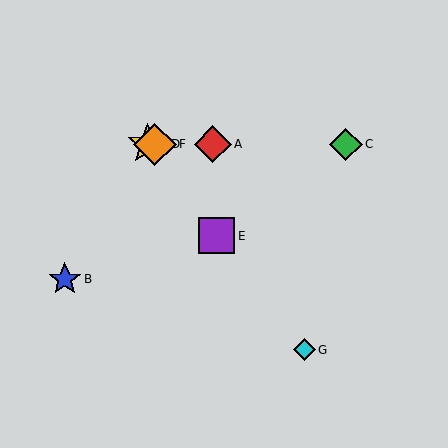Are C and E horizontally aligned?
No, C is at y≈144 and E is at y≈236.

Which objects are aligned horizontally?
Objects A, C, D, F are aligned horizontally.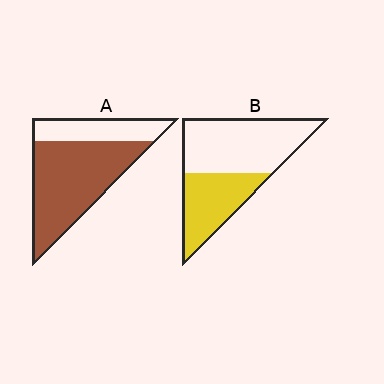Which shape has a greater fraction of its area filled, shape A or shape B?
Shape A.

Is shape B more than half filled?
No.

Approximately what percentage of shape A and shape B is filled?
A is approximately 70% and B is approximately 40%.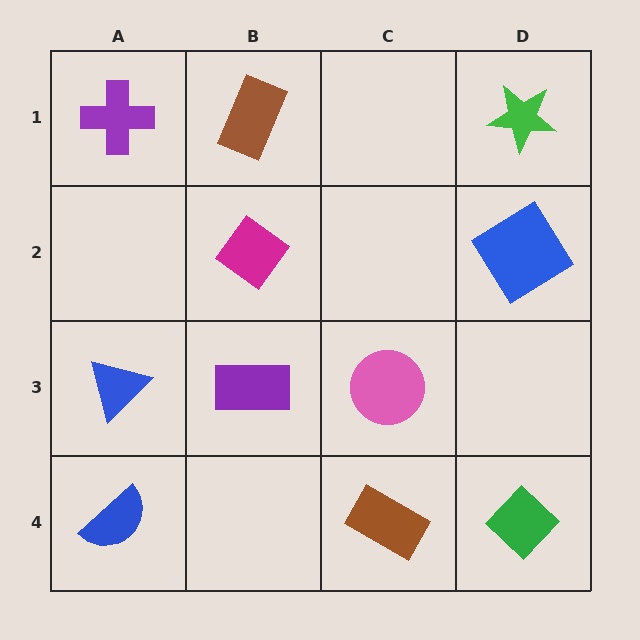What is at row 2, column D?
A blue diamond.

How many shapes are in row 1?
3 shapes.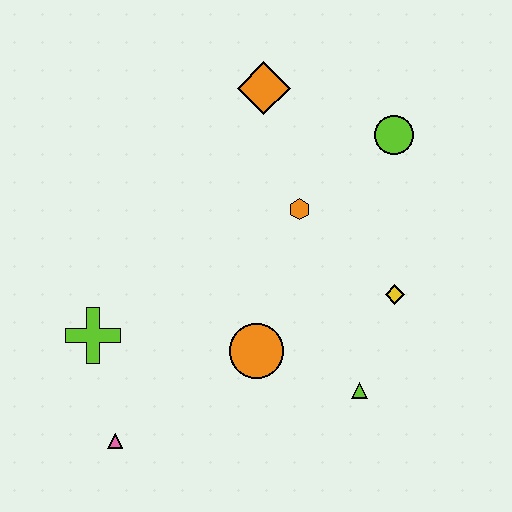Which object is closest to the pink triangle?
The lime cross is closest to the pink triangle.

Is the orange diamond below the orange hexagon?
No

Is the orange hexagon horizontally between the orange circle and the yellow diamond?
Yes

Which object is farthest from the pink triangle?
The lime circle is farthest from the pink triangle.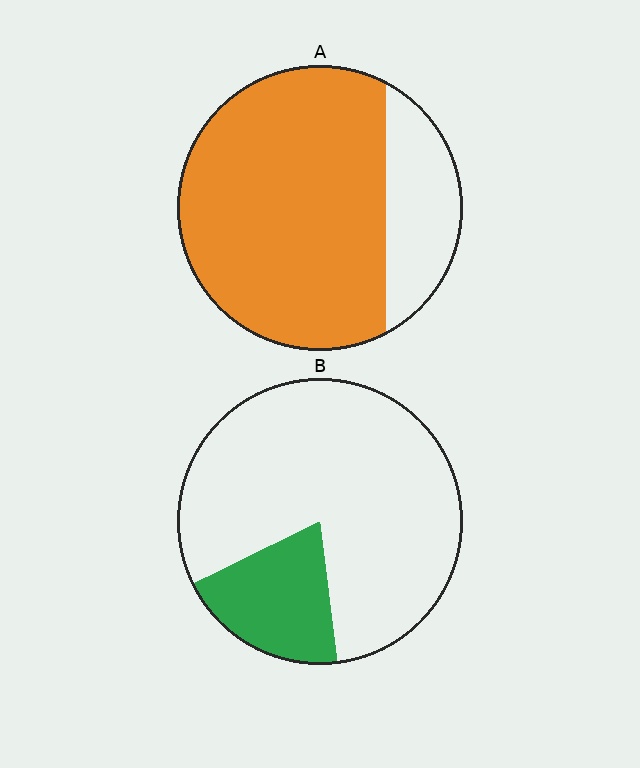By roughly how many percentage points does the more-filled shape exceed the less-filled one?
By roughly 60 percentage points (A over B).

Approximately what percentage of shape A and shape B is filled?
A is approximately 80% and B is approximately 20%.